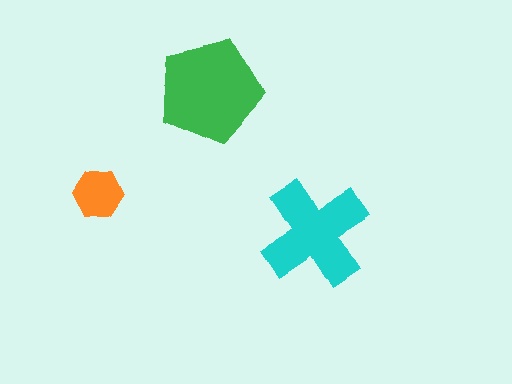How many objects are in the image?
There are 3 objects in the image.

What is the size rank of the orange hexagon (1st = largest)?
3rd.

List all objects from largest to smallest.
The green pentagon, the cyan cross, the orange hexagon.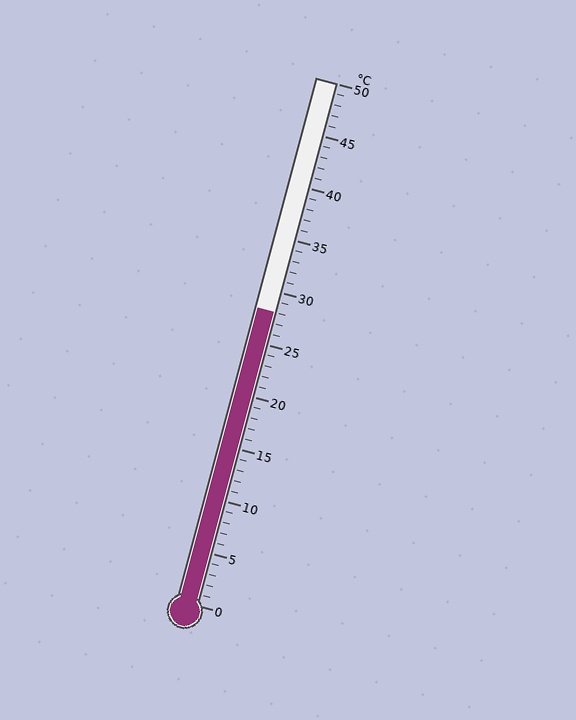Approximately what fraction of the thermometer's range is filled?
The thermometer is filled to approximately 55% of its range.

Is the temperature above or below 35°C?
The temperature is below 35°C.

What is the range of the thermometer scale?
The thermometer scale ranges from 0°C to 50°C.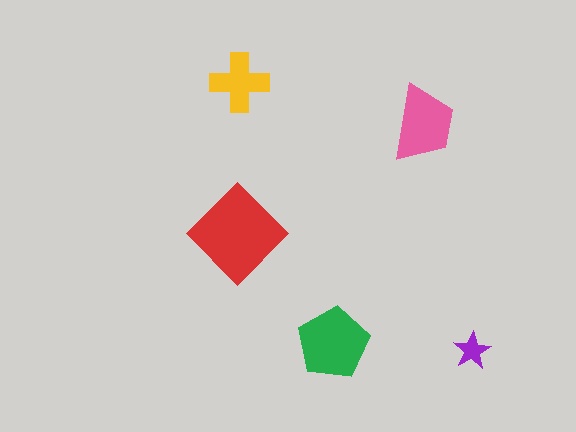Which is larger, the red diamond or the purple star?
The red diamond.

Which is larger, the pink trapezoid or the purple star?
The pink trapezoid.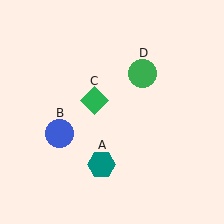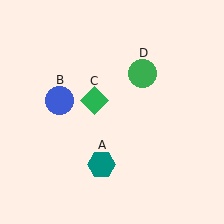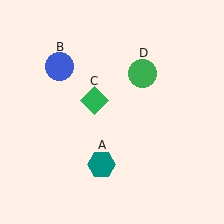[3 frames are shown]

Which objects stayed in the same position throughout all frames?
Teal hexagon (object A) and green diamond (object C) and green circle (object D) remained stationary.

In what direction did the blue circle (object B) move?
The blue circle (object B) moved up.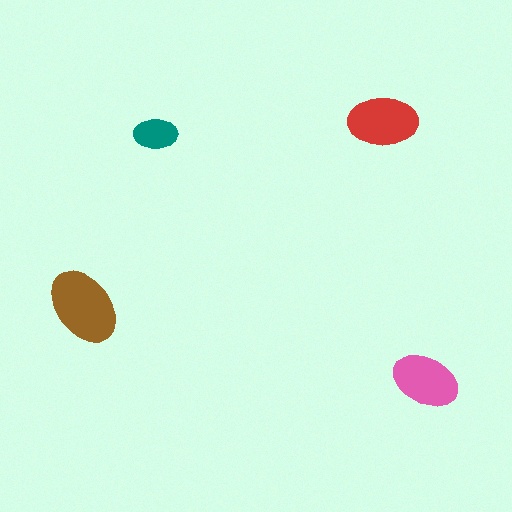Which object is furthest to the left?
The brown ellipse is leftmost.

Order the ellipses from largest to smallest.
the brown one, the red one, the pink one, the teal one.